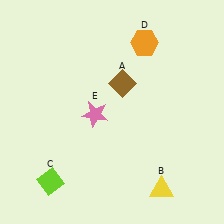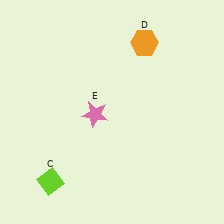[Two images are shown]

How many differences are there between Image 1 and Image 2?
There are 2 differences between the two images.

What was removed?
The brown diamond (A), the yellow triangle (B) were removed in Image 2.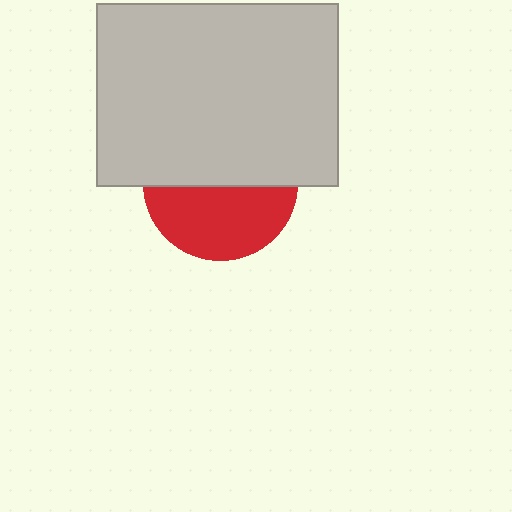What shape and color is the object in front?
The object in front is a light gray rectangle.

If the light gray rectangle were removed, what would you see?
You would see the complete red circle.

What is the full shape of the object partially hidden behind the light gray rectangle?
The partially hidden object is a red circle.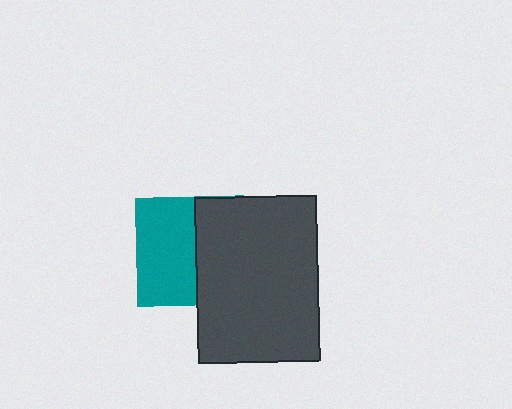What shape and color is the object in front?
The object in front is a dark gray rectangle.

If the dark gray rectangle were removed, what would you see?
You would see the complete teal square.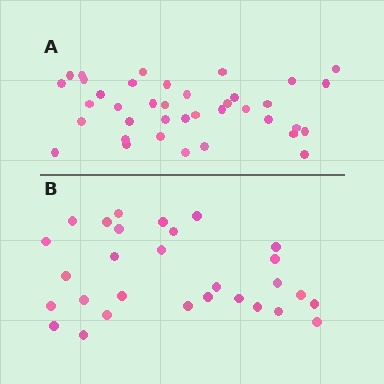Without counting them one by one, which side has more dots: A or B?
Region A (the top region) has more dots.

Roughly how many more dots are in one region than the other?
Region A has roughly 8 or so more dots than region B.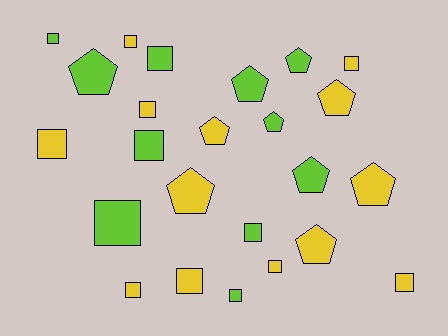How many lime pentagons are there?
There are 5 lime pentagons.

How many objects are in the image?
There are 24 objects.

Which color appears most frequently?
Yellow, with 13 objects.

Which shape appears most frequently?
Square, with 14 objects.